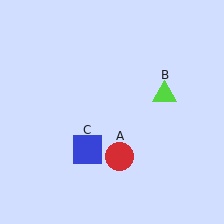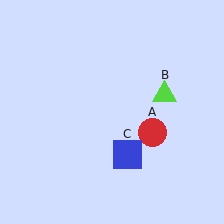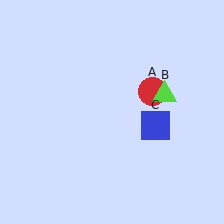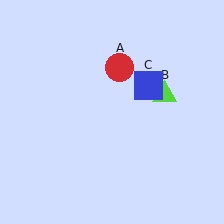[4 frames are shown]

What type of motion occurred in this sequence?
The red circle (object A), blue square (object C) rotated counterclockwise around the center of the scene.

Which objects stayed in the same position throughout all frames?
Lime triangle (object B) remained stationary.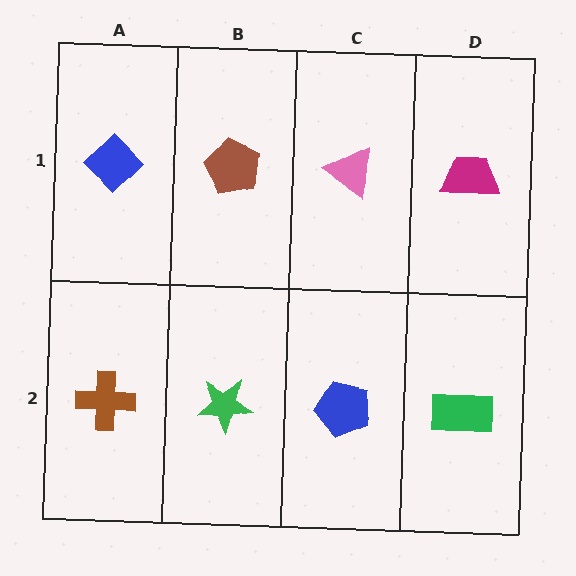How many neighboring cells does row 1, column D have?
2.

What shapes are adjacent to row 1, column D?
A green rectangle (row 2, column D), a pink triangle (row 1, column C).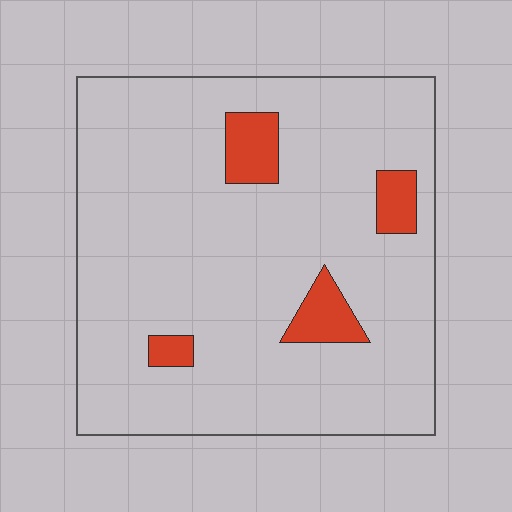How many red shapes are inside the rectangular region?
4.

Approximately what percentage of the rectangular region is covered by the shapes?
Approximately 10%.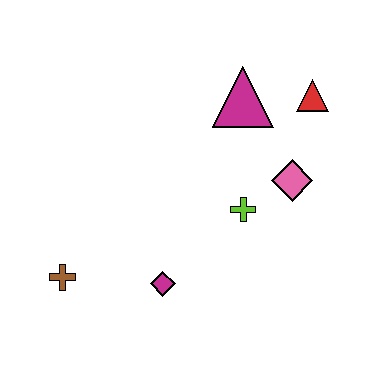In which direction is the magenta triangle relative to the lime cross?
The magenta triangle is above the lime cross.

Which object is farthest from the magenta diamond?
The red triangle is farthest from the magenta diamond.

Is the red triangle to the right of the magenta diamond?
Yes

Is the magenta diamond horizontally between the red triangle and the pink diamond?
No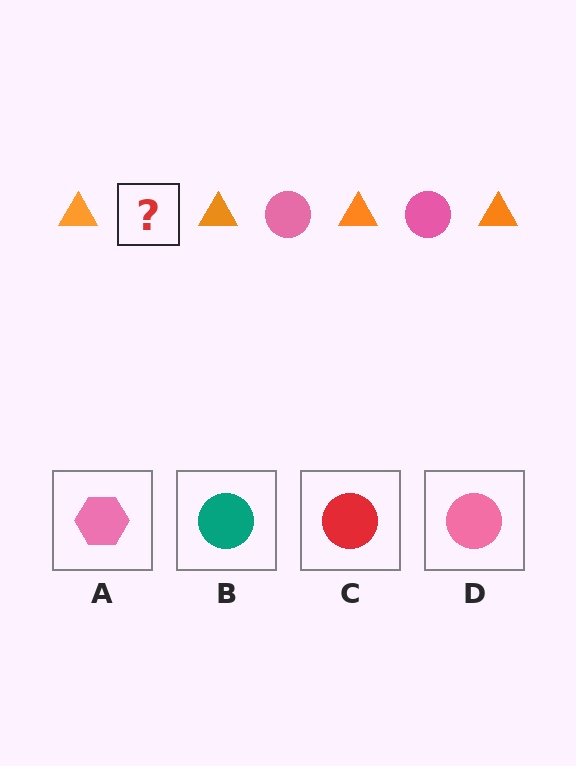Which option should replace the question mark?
Option D.